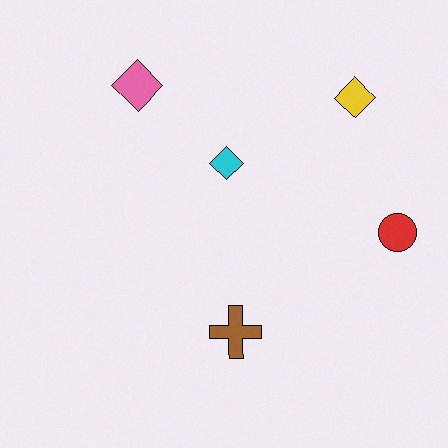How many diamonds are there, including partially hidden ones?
There are 3 diamonds.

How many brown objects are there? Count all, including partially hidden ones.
There is 1 brown object.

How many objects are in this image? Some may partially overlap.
There are 5 objects.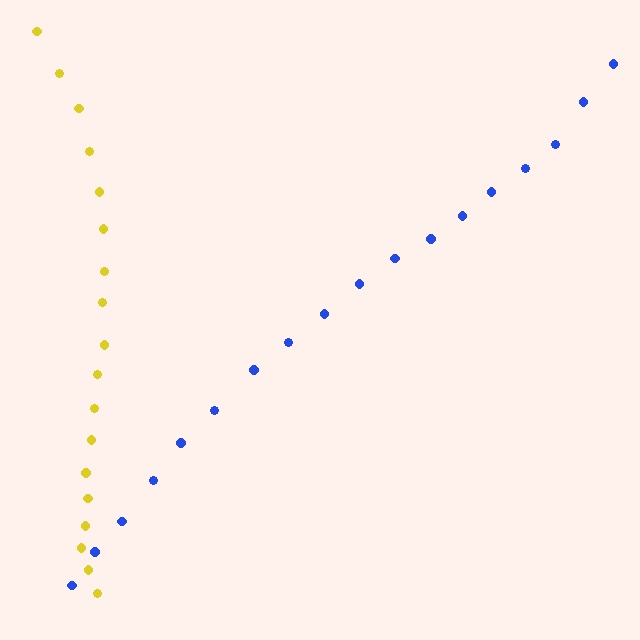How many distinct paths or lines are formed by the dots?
There are 2 distinct paths.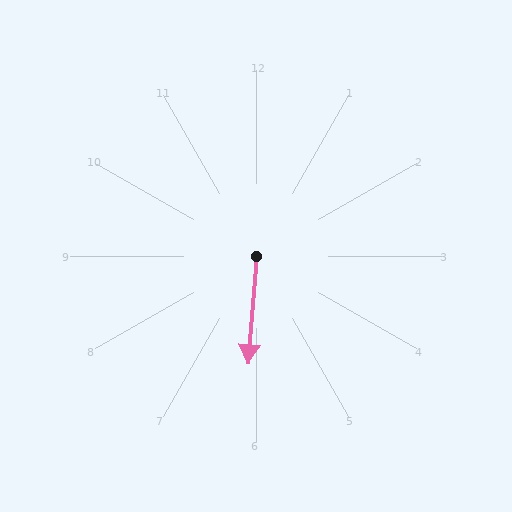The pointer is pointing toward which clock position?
Roughly 6 o'clock.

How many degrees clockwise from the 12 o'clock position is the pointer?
Approximately 184 degrees.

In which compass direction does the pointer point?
South.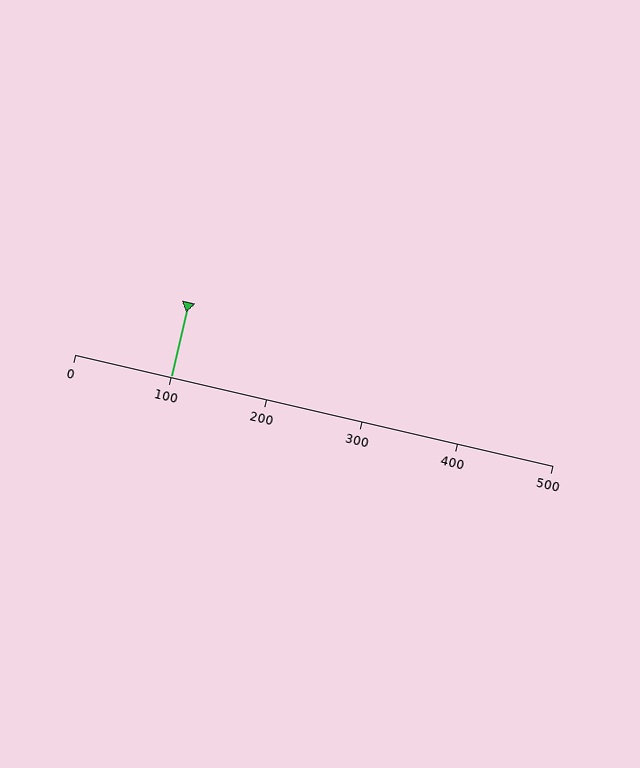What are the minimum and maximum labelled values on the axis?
The axis runs from 0 to 500.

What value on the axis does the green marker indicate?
The marker indicates approximately 100.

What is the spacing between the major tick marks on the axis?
The major ticks are spaced 100 apart.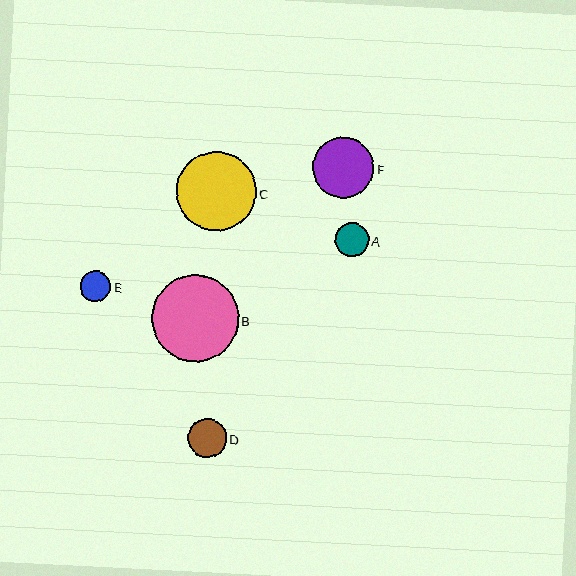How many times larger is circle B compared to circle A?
Circle B is approximately 2.6 times the size of circle A.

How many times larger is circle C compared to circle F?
Circle C is approximately 1.3 times the size of circle F.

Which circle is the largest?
Circle B is the largest with a size of approximately 87 pixels.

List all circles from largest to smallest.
From largest to smallest: B, C, F, D, A, E.